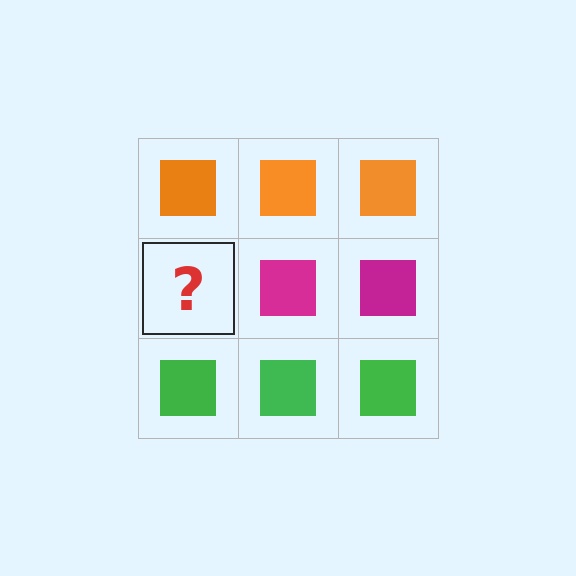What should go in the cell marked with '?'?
The missing cell should contain a magenta square.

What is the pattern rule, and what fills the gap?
The rule is that each row has a consistent color. The gap should be filled with a magenta square.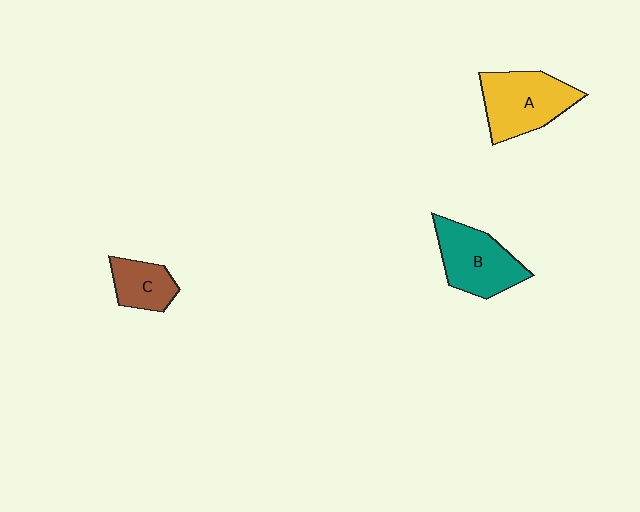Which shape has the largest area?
Shape A (yellow).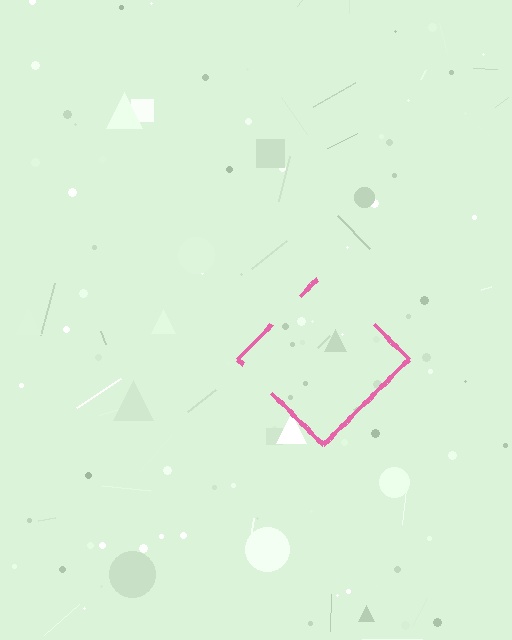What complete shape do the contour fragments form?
The contour fragments form a diamond.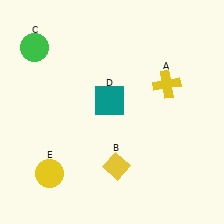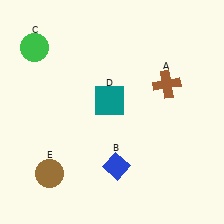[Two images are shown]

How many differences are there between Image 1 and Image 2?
There are 3 differences between the two images.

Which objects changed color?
A changed from yellow to brown. B changed from yellow to blue. E changed from yellow to brown.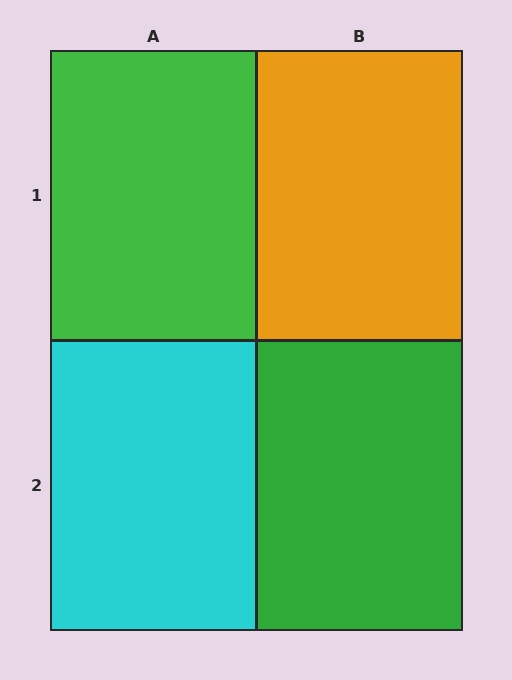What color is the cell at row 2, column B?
Green.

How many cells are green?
2 cells are green.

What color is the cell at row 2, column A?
Cyan.